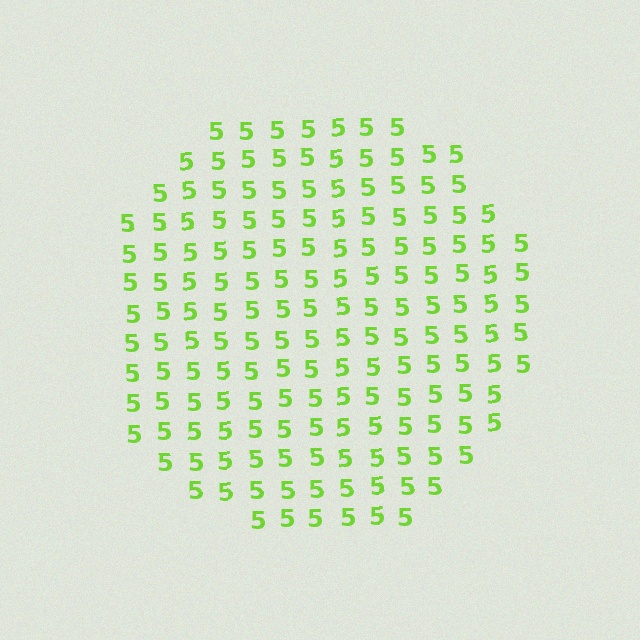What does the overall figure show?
The overall figure shows a circle.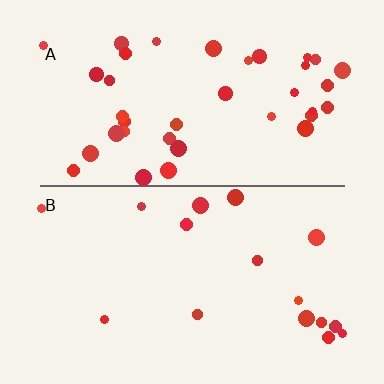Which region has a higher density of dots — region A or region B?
A (the top).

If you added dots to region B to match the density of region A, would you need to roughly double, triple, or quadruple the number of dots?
Approximately double.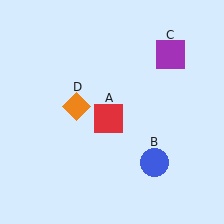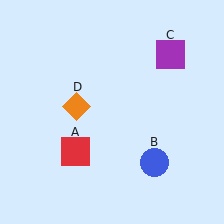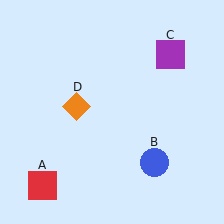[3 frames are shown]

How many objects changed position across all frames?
1 object changed position: red square (object A).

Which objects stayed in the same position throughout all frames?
Blue circle (object B) and purple square (object C) and orange diamond (object D) remained stationary.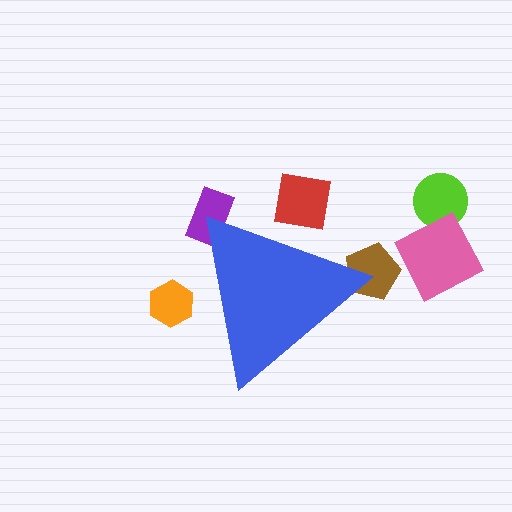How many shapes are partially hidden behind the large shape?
4 shapes are partially hidden.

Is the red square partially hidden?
Yes, the red square is partially hidden behind the blue triangle.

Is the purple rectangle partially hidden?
Yes, the purple rectangle is partially hidden behind the blue triangle.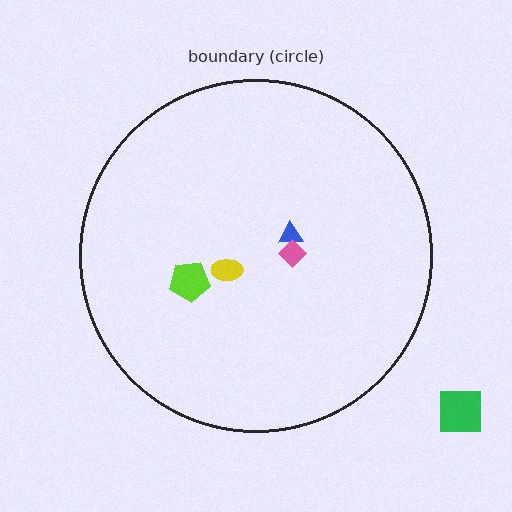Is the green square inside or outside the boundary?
Outside.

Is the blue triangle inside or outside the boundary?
Inside.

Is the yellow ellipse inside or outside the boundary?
Inside.